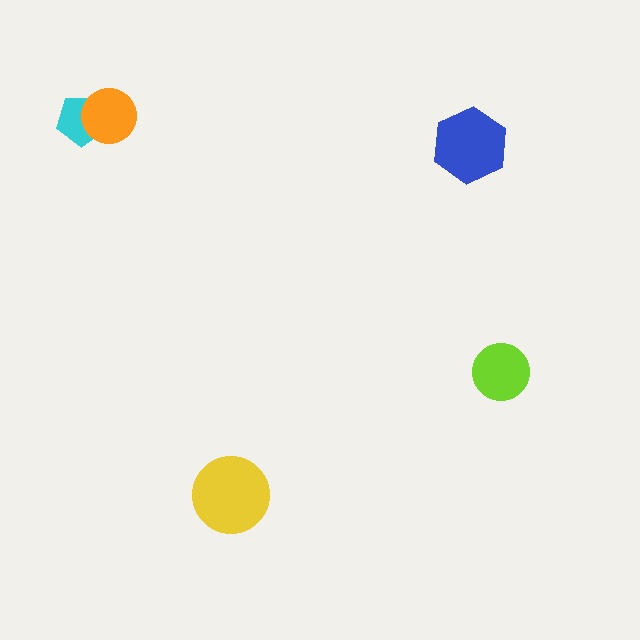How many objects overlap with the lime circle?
0 objects overlap with the lime circle.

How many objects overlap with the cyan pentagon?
1 object overlaps with the cyan pentagon.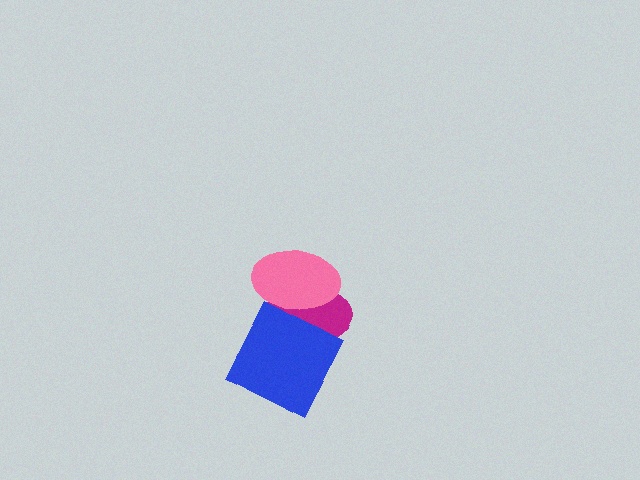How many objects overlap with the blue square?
1 object overlaps with the blue square.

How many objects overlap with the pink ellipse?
1 object overlaps with the pink ellipse.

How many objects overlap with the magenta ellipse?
2 objects overlap with the magenta ellipse.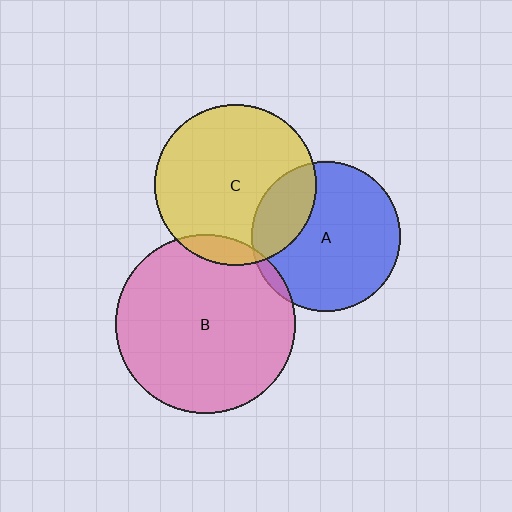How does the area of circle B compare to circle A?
Approximately 1.4 times.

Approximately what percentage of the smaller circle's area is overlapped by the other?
Approximately 25%.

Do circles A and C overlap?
Yes.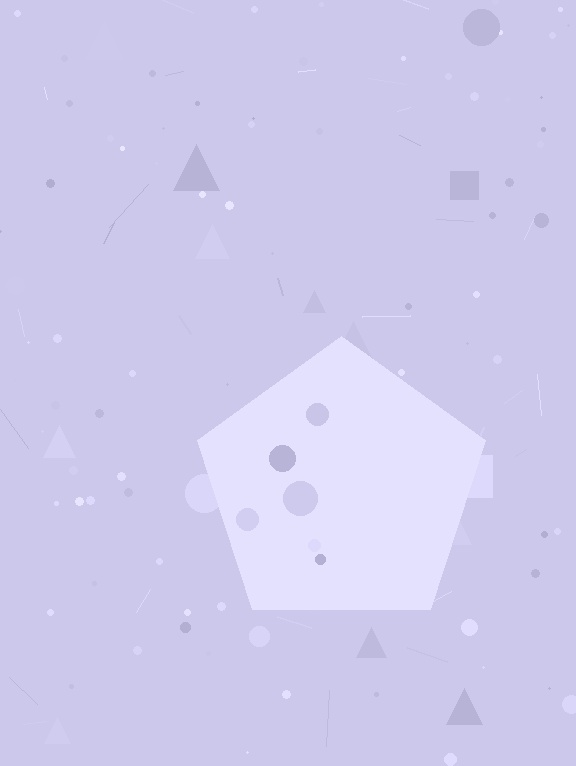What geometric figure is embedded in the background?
A pentagon is embedded in the background.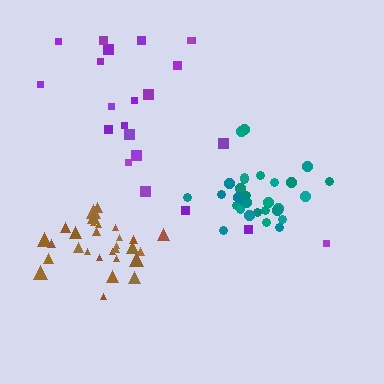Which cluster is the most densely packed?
Brown.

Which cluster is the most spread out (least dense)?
Purple.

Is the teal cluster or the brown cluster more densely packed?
Brown.